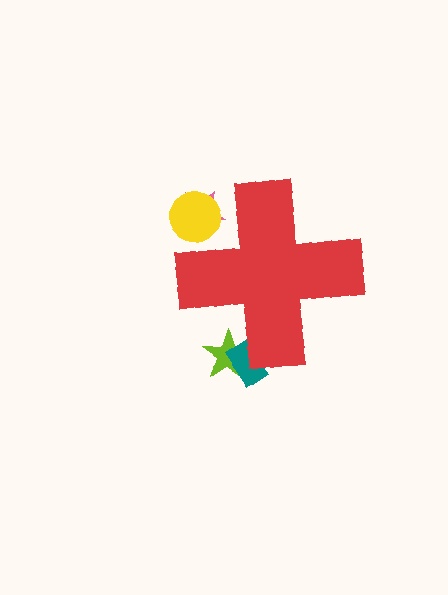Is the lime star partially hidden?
Yes, the lime star is partially hidden behind the red cross.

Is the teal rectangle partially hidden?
Yes, the teal rectangle is partially hidden behind the red cross.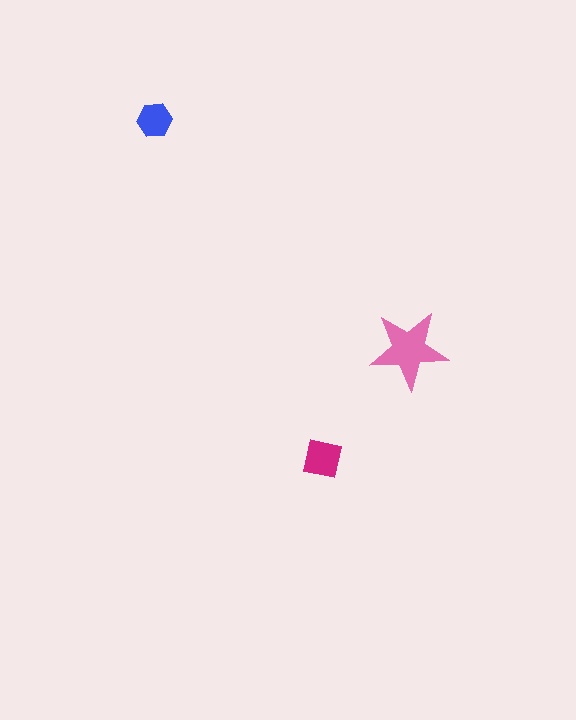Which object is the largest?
The pink star.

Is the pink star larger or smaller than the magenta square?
Larger.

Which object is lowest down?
The magenta square is bottommost.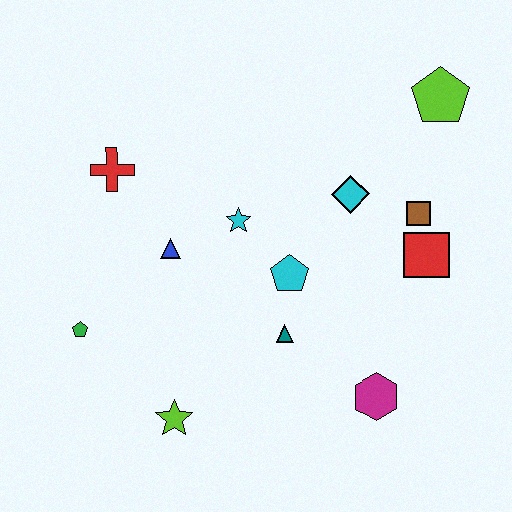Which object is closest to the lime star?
The green pentagon is closest to the lime star.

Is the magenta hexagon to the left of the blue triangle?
No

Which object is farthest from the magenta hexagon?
The red cross is farthest from the magenta hexagon.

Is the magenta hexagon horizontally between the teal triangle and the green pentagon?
No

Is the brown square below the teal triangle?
No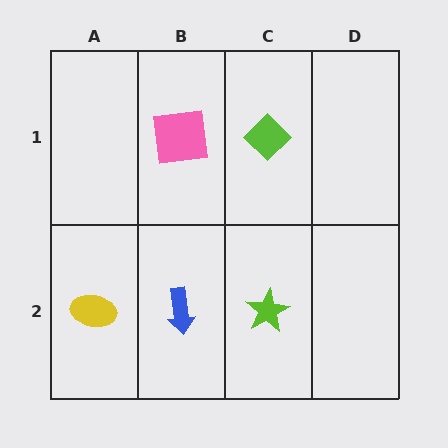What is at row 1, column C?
A lime diamond.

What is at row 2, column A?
A yellow ellipse.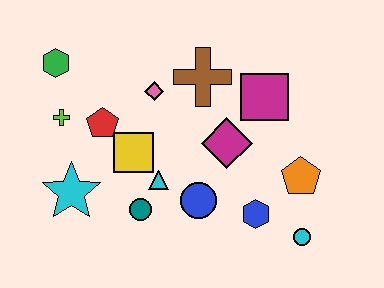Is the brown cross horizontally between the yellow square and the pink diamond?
No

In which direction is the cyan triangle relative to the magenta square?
The cyan triangle is to the left of the magenta square.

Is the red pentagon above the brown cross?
No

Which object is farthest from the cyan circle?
The green hexagon is farthest from the cyan circle.